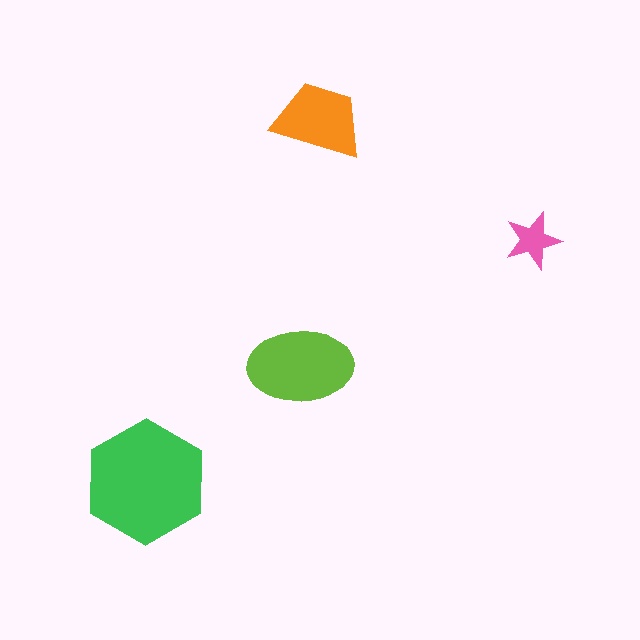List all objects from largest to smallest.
The green hexagon, the lime ellipse, the orange trapezoid, the pink star.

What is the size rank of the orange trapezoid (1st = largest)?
3rd.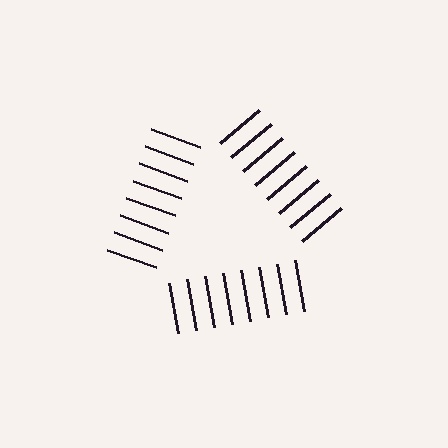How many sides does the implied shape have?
3 sides — the line-ends trace a triangle.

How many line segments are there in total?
24 — 8 along each of the 3 edges.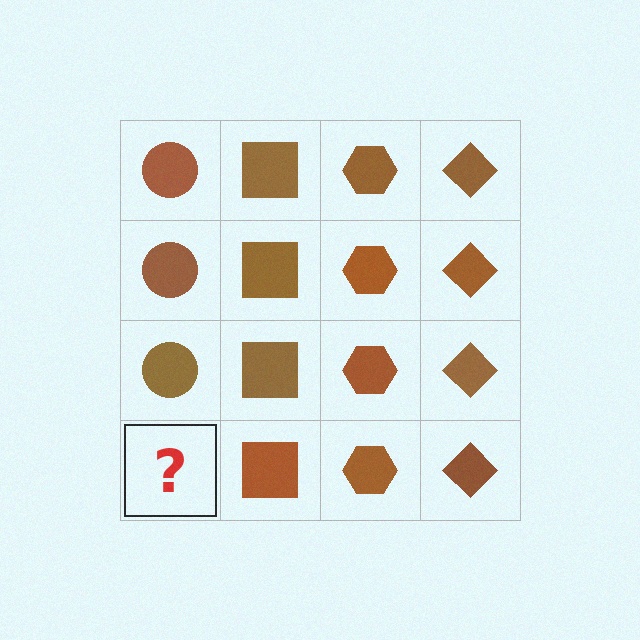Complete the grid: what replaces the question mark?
The question mark should be replaced with a brown circle.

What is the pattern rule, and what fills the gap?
The rule is that each column has a consistent shape. The gap should be filled with a brown circle.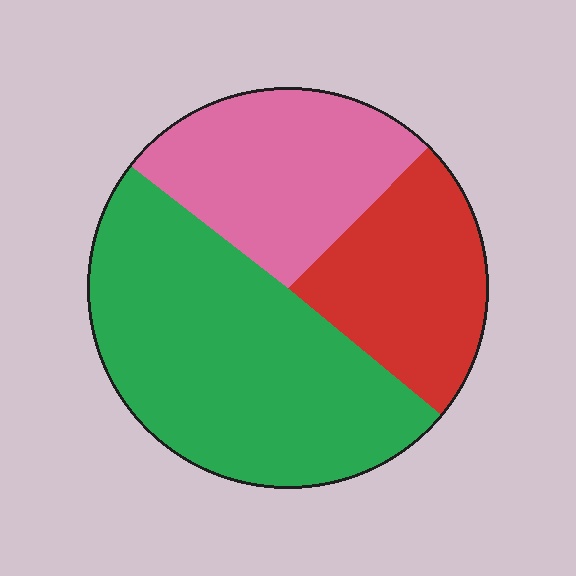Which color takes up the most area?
Green, at roughly 50%.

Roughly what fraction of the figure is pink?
Pink covers 27% of the figure.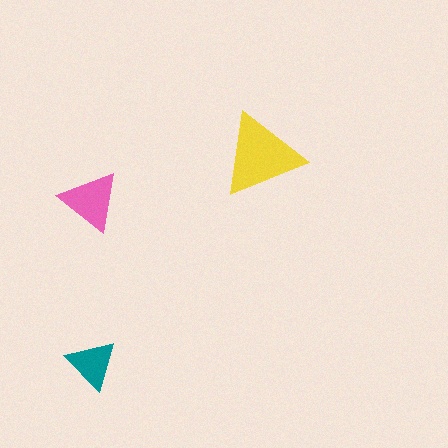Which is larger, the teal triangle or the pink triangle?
The pink one.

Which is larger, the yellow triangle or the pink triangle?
The yellow one.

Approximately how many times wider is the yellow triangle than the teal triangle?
About 1.5 times wider.